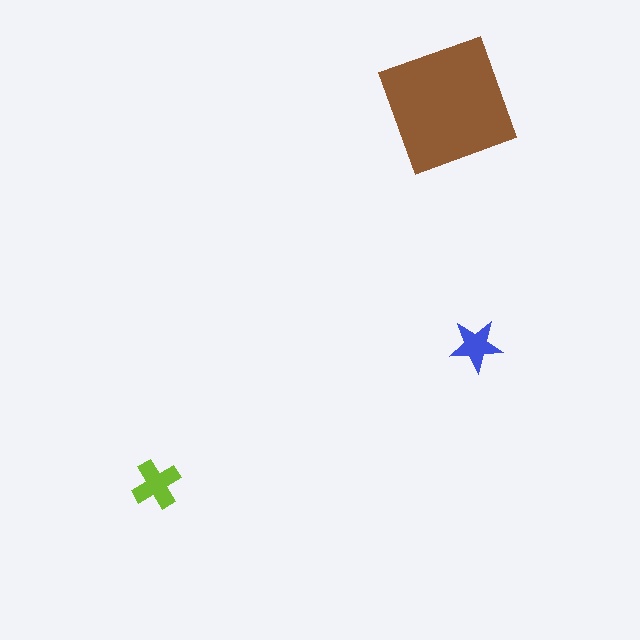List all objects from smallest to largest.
The blue star, the lime cross, the brown square.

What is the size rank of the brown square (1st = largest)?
1st.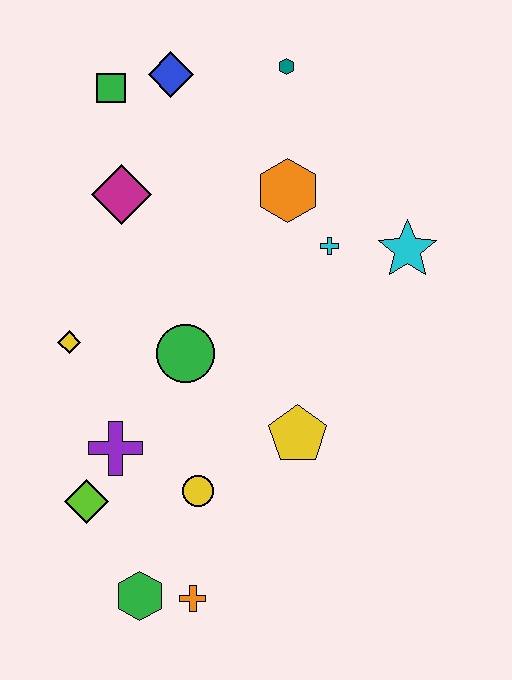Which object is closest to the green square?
The blue diamond is closest to the green square.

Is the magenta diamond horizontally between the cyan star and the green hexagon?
No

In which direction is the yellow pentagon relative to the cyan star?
The yellow pentagon is below the cyan star.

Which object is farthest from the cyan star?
The green hexagon is farthest from the cyan star.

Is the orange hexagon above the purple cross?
Yes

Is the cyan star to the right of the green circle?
Yes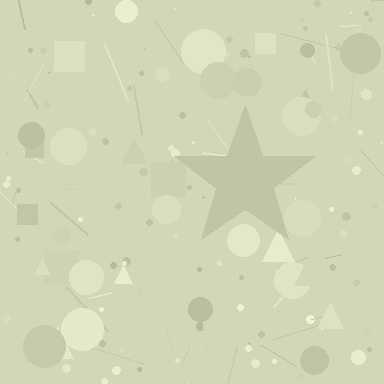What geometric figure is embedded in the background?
A star is embedded in the background.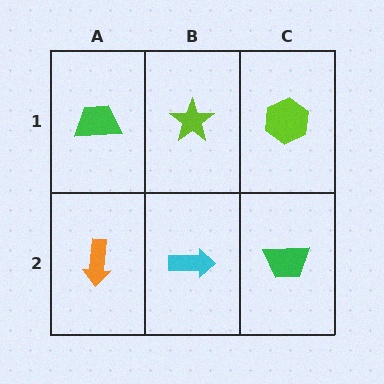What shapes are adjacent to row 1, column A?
An orange arrow (row 2, column A), a lime star (row 1, column B).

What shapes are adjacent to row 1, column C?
A green trapezoid (row 2, column C), a lime star (row 1, column B).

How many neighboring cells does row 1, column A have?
2.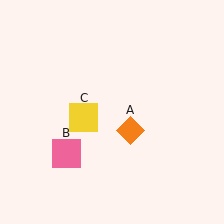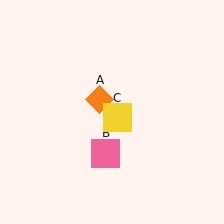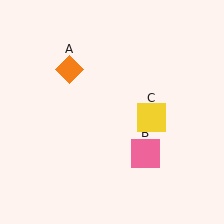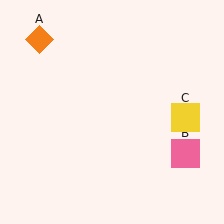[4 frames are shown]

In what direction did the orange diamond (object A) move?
The orange diamond (object A) moved up and to the left.